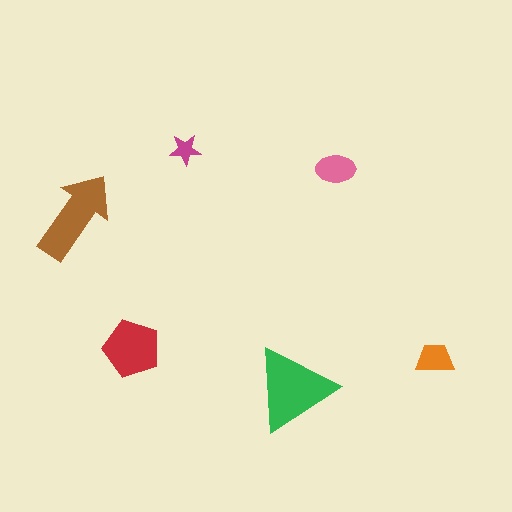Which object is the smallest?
The magenta star.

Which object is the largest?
The green triangle.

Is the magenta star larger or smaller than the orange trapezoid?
Smaller.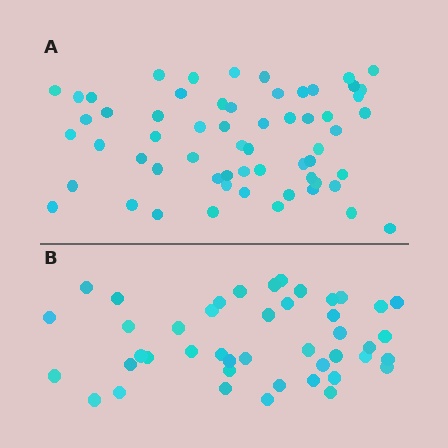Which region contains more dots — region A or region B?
Region A (the top region) has more dots.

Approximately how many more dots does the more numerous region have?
Region A has approximately 15 more dots than region B.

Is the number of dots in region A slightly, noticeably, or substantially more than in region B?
Region A has noticeably more, but not dramatically so. The ratio is roughly 1.4 to 1.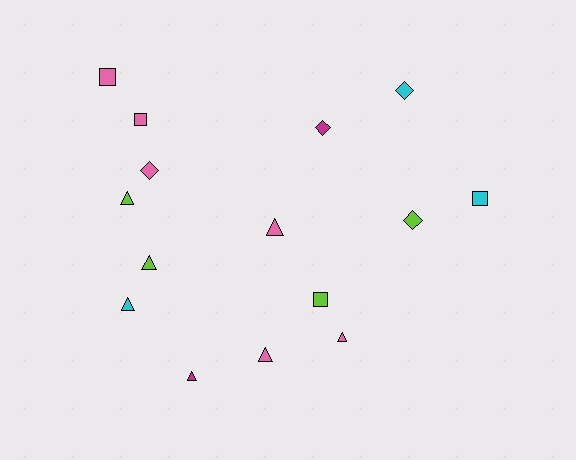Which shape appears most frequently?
Triangle, with 7 objects.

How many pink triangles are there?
There are 3 pink triangles.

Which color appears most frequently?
Pink, with 6 objects.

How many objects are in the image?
There are 15 objects.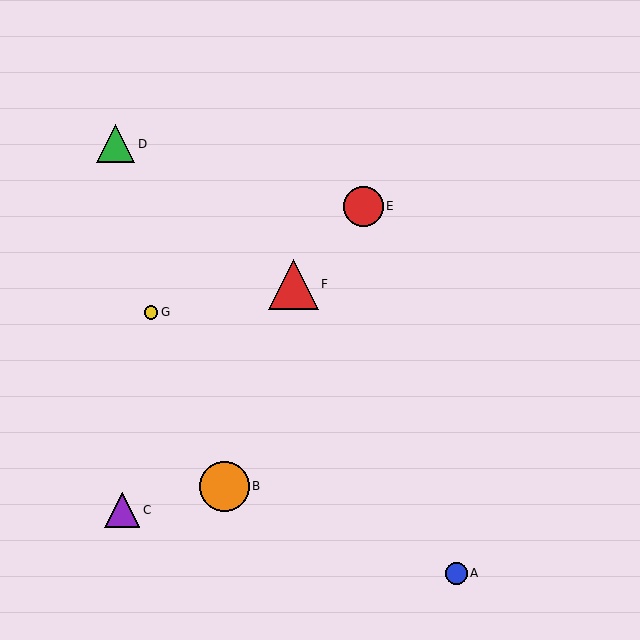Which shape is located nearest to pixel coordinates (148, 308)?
The yellow circle (labeled G) at (151, 312) is nearest to that location.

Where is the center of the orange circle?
The center of the orange circle is at (224, 486).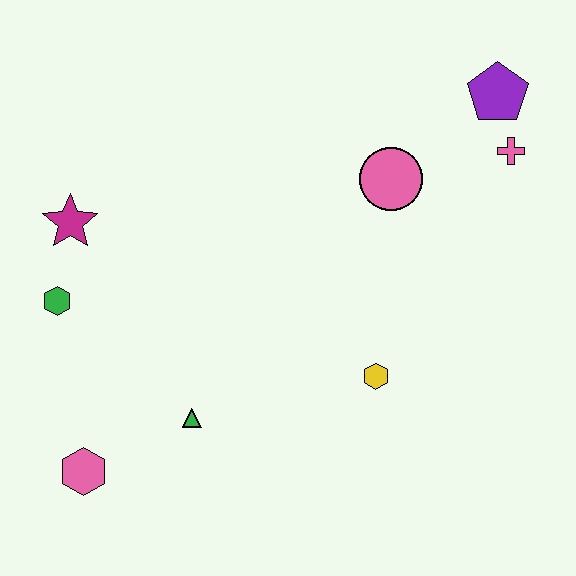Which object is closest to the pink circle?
The pink cross is closest to the pink circle.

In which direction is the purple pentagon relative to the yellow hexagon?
The purple pentagon is above the yellow hexagon.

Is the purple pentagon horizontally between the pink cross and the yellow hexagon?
Yes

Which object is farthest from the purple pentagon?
The pink hexagon is farthest from the purple pentagon.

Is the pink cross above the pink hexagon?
Yes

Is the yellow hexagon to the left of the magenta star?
No